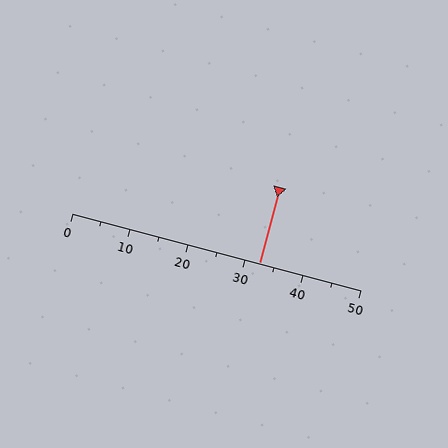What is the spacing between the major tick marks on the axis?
The major ticks are spaced 10 apart.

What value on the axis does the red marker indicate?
The marker indicates approximately 32.5.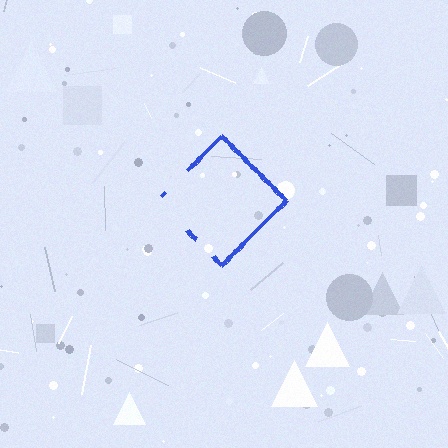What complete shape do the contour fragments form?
The contour fragments form a diamond.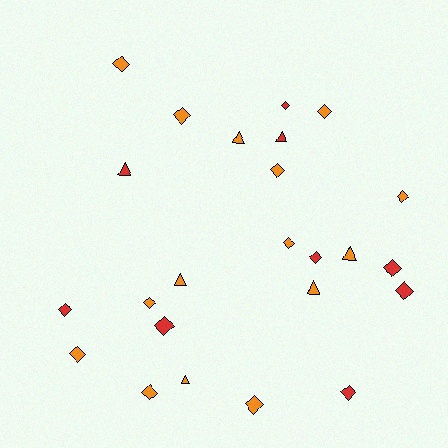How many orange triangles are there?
There are 5 orange triangles.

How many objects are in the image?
There are 24 objects.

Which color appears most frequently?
Orange, with 15 objects.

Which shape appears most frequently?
Diamond, with 17 objects.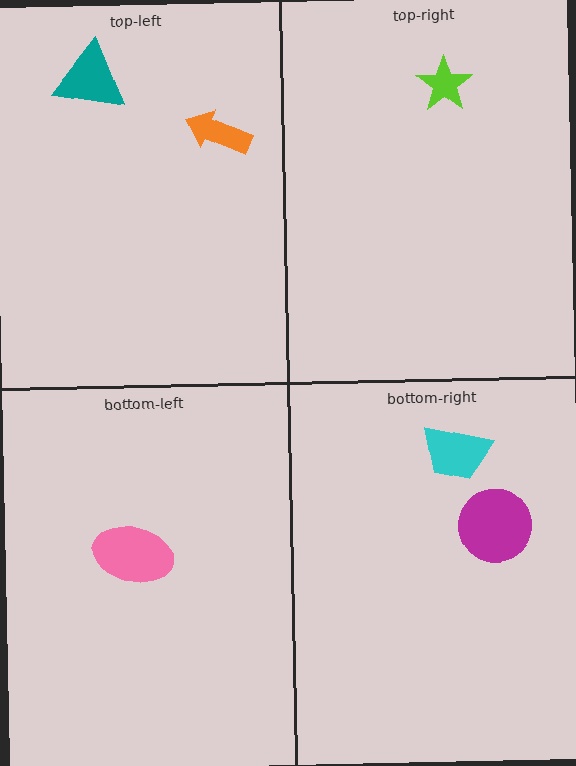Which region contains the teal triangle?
The top-left region.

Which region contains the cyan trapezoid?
The bottom-right region.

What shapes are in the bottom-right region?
The magenta circle, the cyan trapezoid.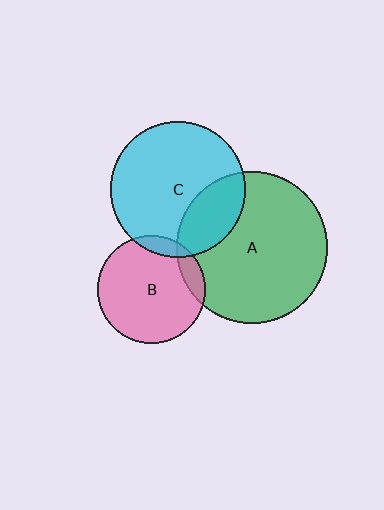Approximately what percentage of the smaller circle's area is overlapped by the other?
Approximately 10%.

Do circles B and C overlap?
Yes.